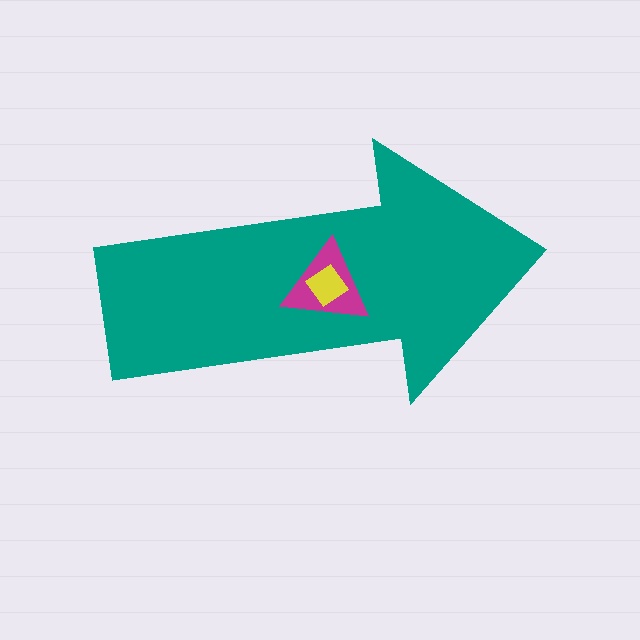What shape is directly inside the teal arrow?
The magenta triangle.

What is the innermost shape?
The yellow diamond.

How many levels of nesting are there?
3.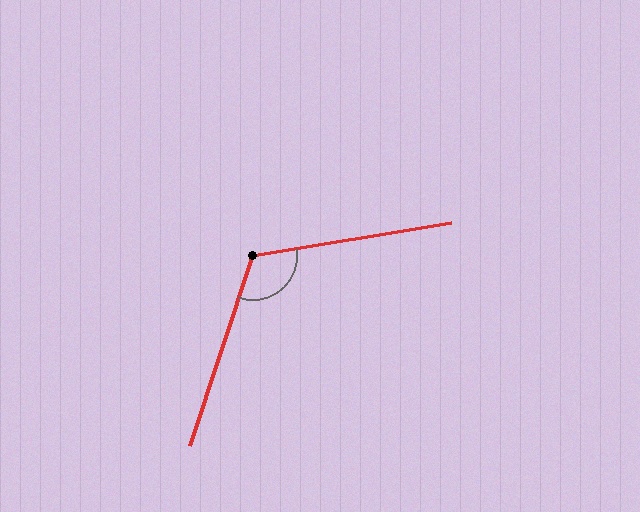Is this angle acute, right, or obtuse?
It is obtuse.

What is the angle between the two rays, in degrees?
Approximately 118 degrees.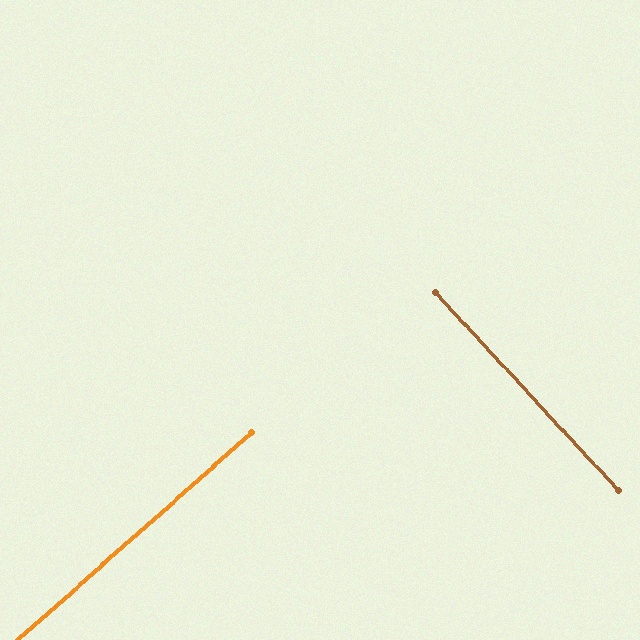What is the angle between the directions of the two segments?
Approximately 89 degrees.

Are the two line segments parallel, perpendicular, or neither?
Perpendicular — they meet at approximately 89°.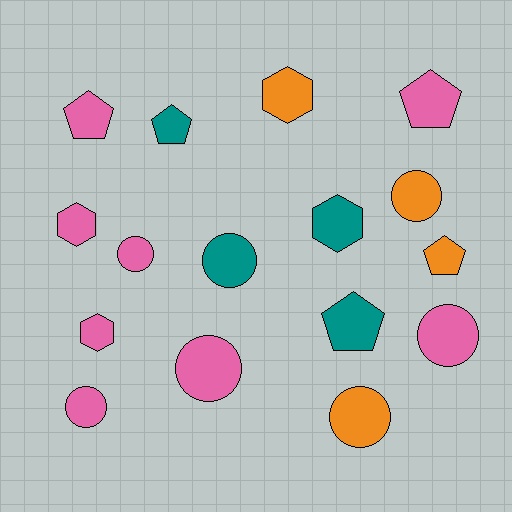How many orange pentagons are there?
There is 1 orange pentagon.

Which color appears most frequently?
Pink, with 8 objects.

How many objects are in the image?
There are 16 objects.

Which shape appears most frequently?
Circle, with 7 objects.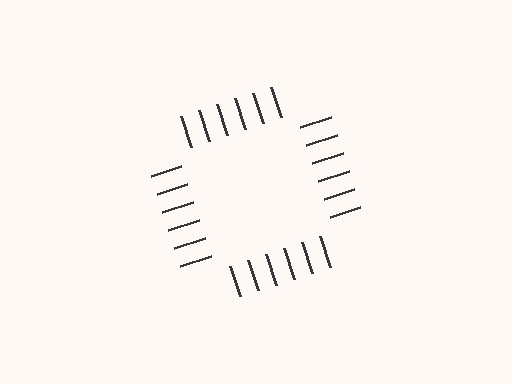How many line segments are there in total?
24 — 6 along each of the 4 edges.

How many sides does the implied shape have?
4 sides — the line-ends trace a square.